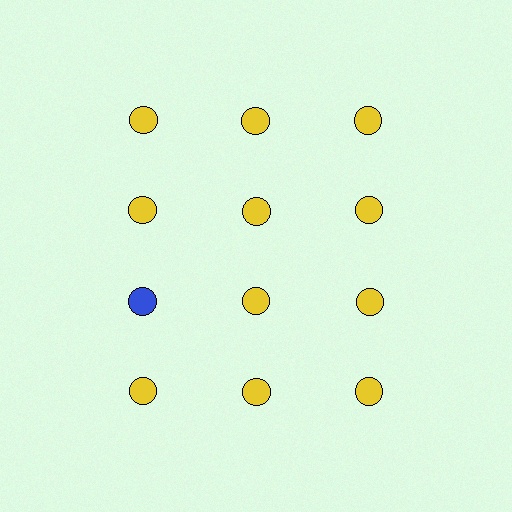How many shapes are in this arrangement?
There are 12 shapes arranged in a grid pattern.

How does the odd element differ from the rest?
It has a different color: blue instead of yellow.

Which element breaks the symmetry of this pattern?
The blue circle in the third row, leftmost column breaks the symmetry. All other shapes are yellow circles.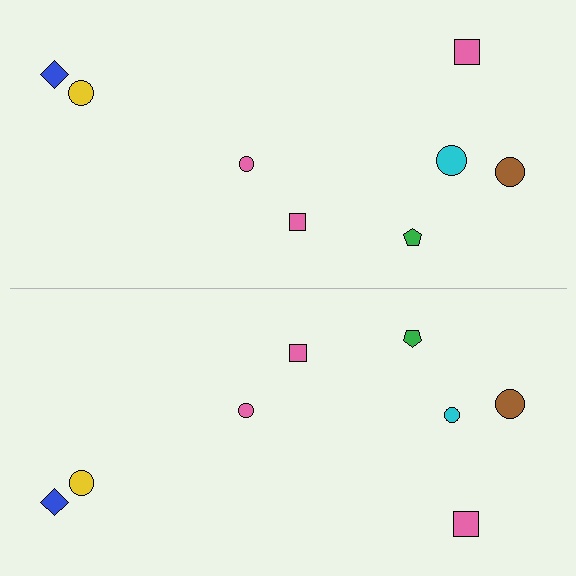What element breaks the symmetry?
The cyan circle on the bottom side has a different size than its mirror counterpart.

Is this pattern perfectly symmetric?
No, the pattern is not perfectly symmetric. The cyan circle on the bottom side has a different size than its mirror counterpart.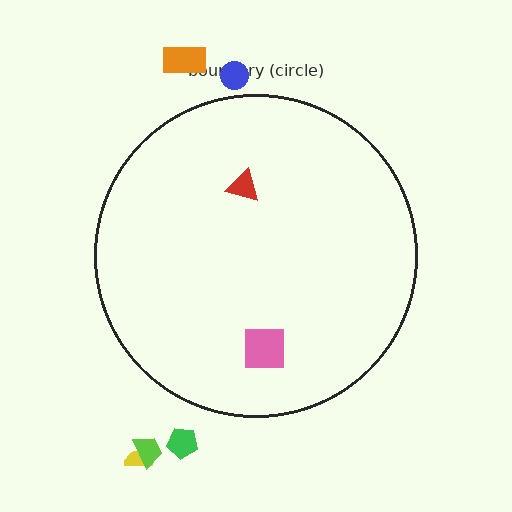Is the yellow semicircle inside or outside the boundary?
Outside.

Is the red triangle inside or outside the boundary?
Inside.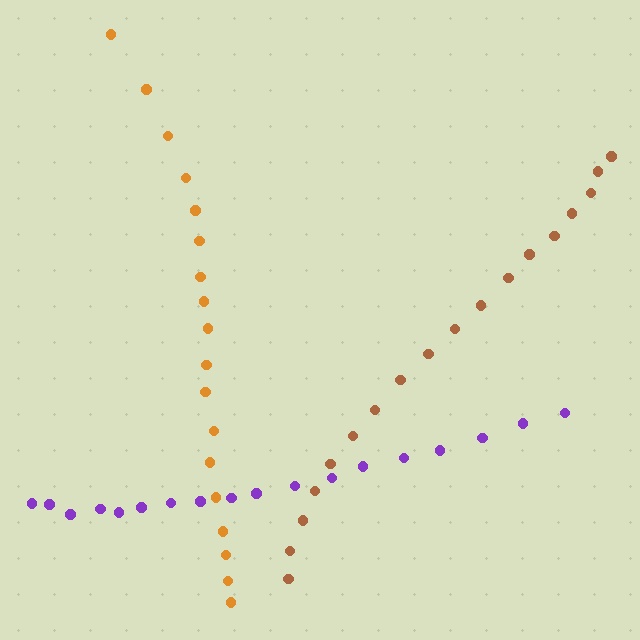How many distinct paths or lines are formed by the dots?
There are 3 distinct paths.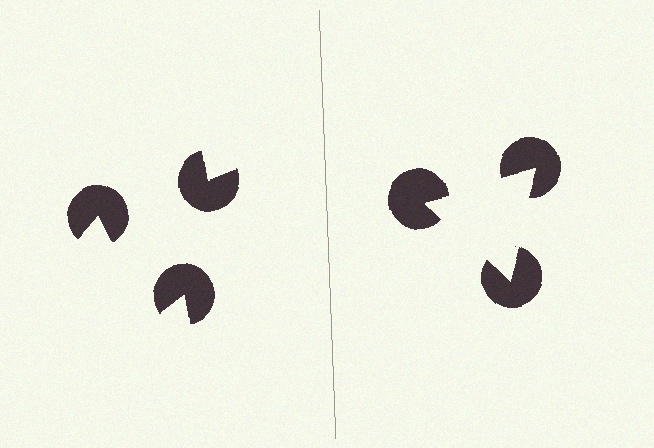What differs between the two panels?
The pac-man discs are positioned identically on both sides; only the wedge orientations differ. On the right they align to a triangle; on the left they are misaligned.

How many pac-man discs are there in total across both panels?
6 — 3 on each side.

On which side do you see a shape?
An illusory triangle appears on the right side. On the left side the wedge cuts are rotated, so no coherent shape forms.